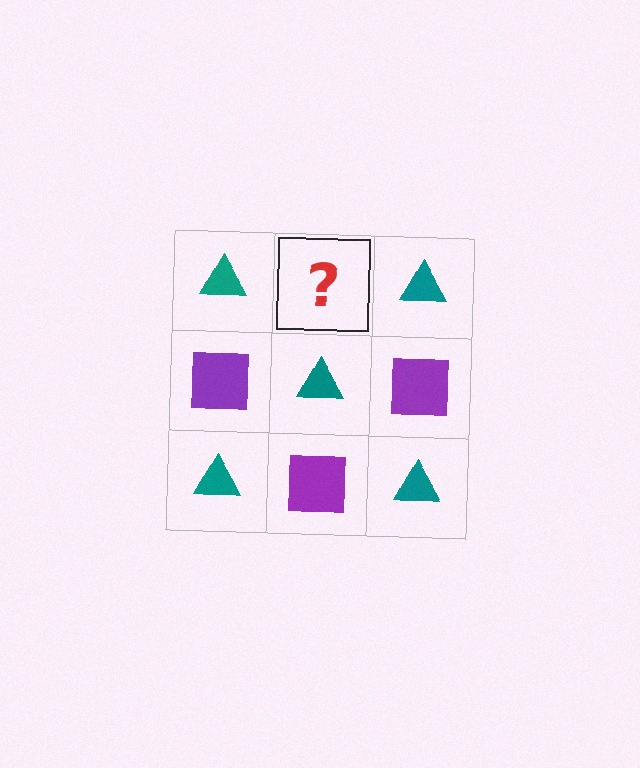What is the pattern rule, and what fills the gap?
The rule is that it alternates teal triangle and purple square in a checkerboard pattern. The gap should be filled with a purple square.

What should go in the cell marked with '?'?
The missing cell should contain a purple square.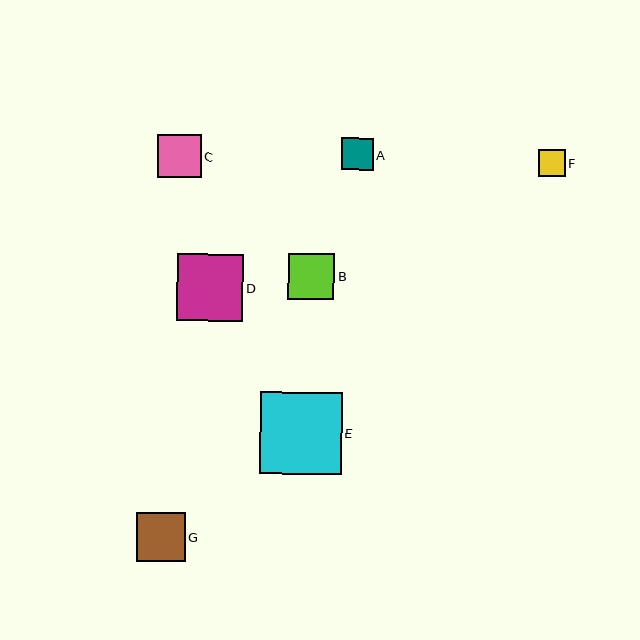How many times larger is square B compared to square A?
Square B is approximately 1.4 times the size of square A.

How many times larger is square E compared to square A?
Square E is approximately 2.5 times the size of square A.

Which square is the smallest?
Square F is the smallest with a size of approximately 27 pixels.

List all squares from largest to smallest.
From largest to smallest: E, D, G, B, C, A, F.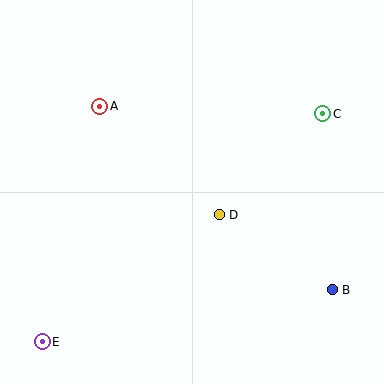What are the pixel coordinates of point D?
Point D is at (219, 215).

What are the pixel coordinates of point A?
Point A is at (100, 106).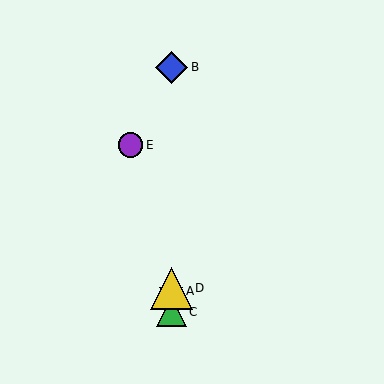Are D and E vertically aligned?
No, D is at x≈171 and E is at x≈131.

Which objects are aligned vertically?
Objects A, B, C, D are aligned vertically.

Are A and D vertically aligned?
Yes, both are at x≈171.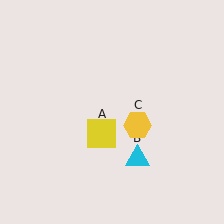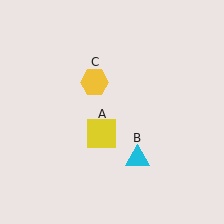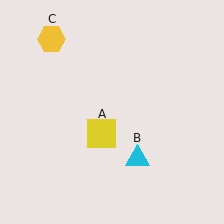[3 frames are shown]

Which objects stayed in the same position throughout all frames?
Yellow square (object A) and cyan triangle (object B) remained stationary.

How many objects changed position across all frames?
1 object changed position: yellow hexagon (object C).